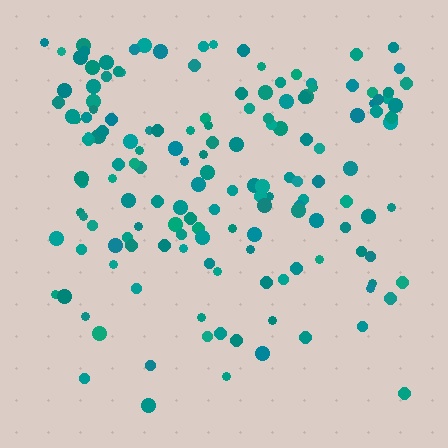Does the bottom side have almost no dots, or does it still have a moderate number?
Still a moderate number, just noticeably fewer than the top.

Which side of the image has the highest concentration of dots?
The top.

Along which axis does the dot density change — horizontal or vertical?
Vertical.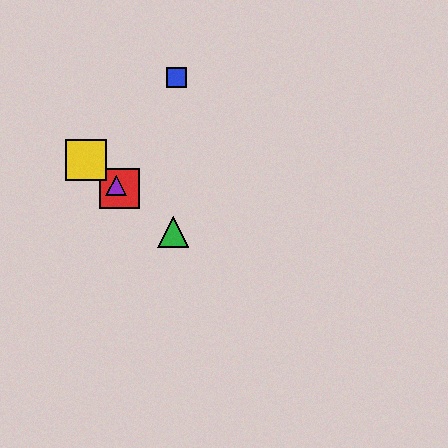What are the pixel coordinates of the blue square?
The blue square is at (176, 78).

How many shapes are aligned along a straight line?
4 shapes (the red square, the green triangle, the yellow square, the purple triangle) are aligned along a straight line.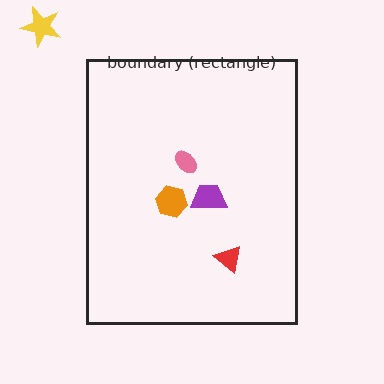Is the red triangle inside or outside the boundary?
Inside.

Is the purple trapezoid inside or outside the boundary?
Inside.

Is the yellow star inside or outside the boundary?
Outside.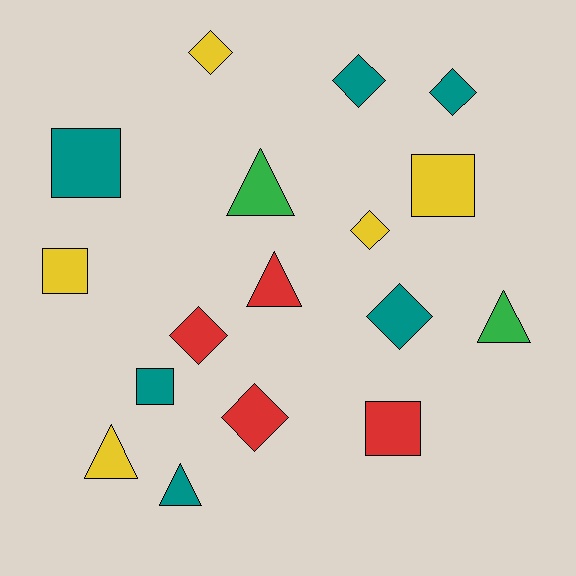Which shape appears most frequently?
Diamond, with 7 objects.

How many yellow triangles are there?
There is 1 yellow triangle.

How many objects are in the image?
There are 17 objects.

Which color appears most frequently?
Teal, with 6 objects.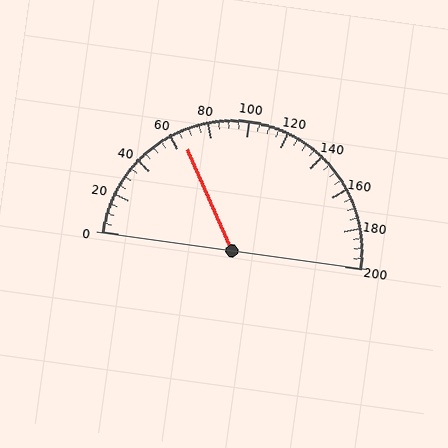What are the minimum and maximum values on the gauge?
The gauge ranges from 0 to 200.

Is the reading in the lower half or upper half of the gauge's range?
The reading is in the lower half of the range (0 to 200).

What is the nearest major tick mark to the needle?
The nearest major tick mark is 60.